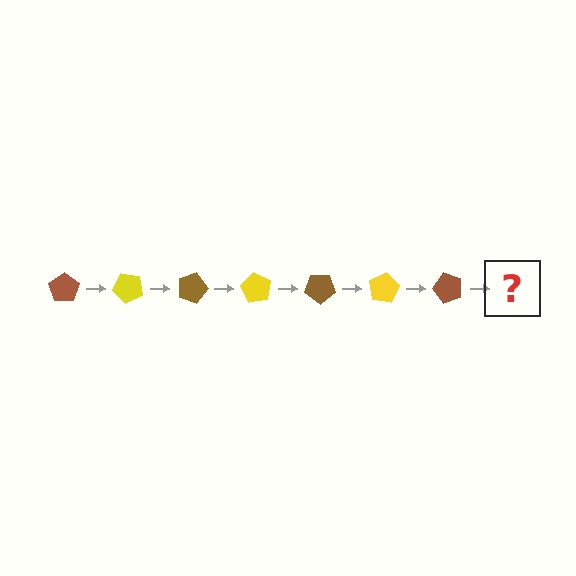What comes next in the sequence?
The next element should be a yellow pentagon, rotated 315 degrees from the start.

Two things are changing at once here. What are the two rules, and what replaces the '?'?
The two rules are that it rotates 45 degrees each step and the color cycles through brown and yellow. The '?' should be a yellow pentagon, rotated 315 degrees from the start.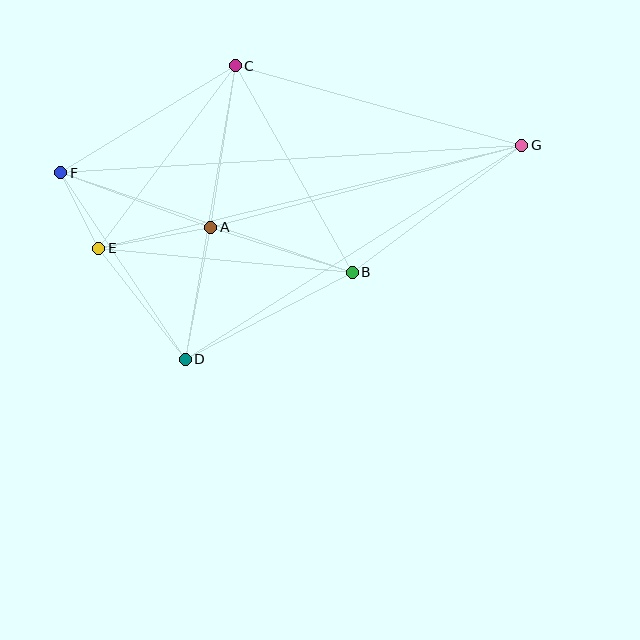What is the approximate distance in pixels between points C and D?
The distance between C and D is approximately 297 pixels.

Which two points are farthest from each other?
Points F and G are farthest from each other.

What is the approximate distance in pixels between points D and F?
The distance between D and F is approximately 224 pixels.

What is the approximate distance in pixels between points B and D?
The distance between B and D is approximately 188 pixels.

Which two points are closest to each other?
Points E and F are closest to each other.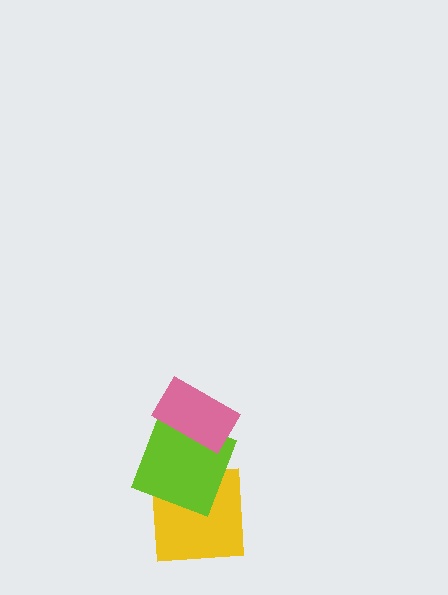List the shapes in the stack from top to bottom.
From top to bottom: the pink rectangle, the lime square, the yellow square.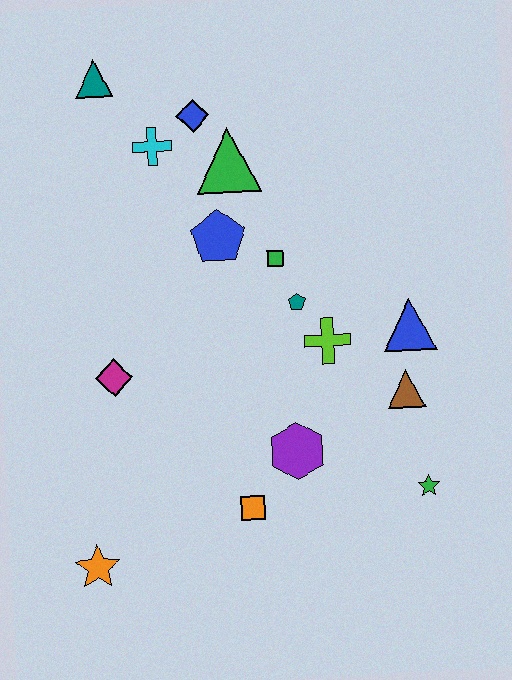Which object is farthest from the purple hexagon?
The teal triangle is farthest from the purple hexagon.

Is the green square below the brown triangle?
No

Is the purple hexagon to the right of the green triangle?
Yes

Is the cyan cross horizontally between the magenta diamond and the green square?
Yes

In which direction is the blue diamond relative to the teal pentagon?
The blue diamond is above the teal pentagon.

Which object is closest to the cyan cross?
The blue diamond is closest to the cyan cross.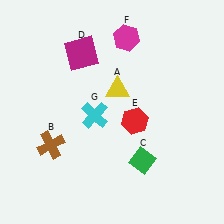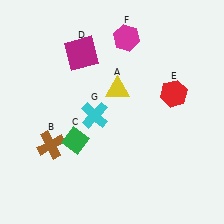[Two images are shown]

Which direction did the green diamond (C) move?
The green diamond (C) moved left.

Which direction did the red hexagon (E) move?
The red hexagon (E) moved right.